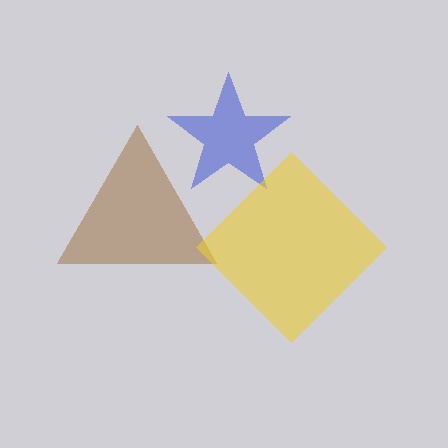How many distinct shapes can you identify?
There are 3 distinct shapes: a brown triangle, a blue star, a yellow diamond.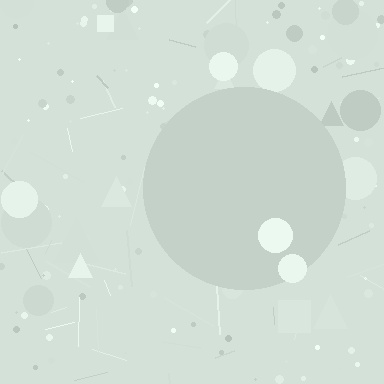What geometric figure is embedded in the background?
A circle is embedded in the background.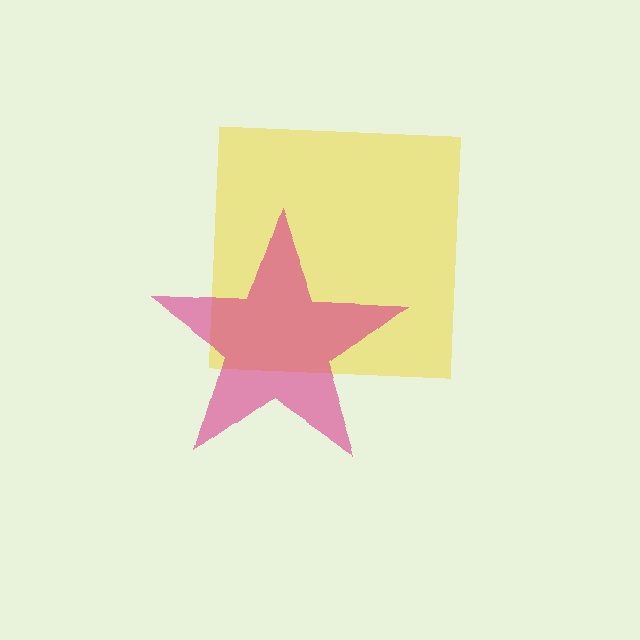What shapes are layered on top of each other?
The layered shapes are: a yellow square, a magenta star.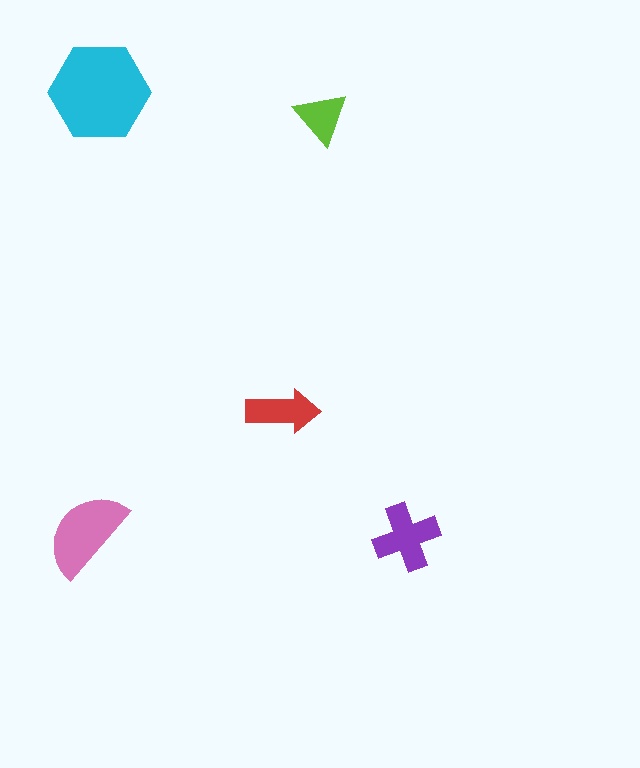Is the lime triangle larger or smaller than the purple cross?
Smaller.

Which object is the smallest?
The lime triangle.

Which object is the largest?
The cyan hexagon.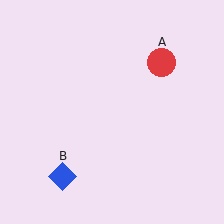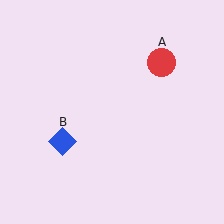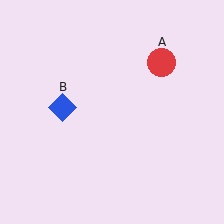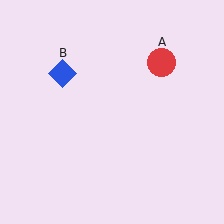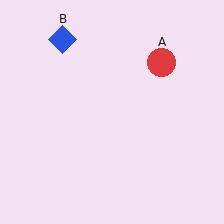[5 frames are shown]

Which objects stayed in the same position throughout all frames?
Red circle (object A) remained stationary.